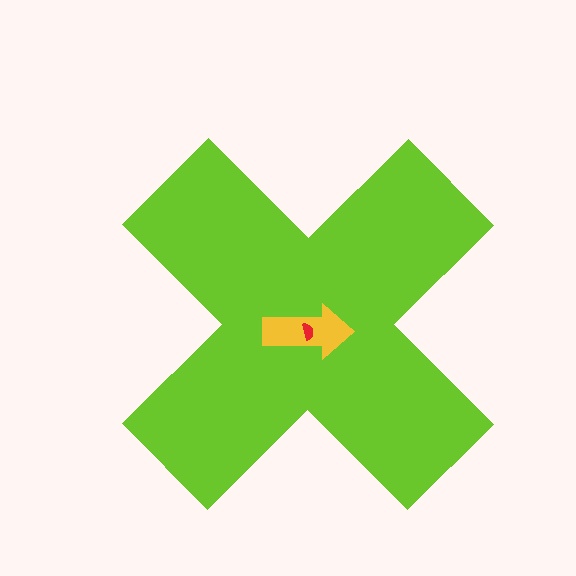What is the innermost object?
The red semicircle.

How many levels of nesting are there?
3.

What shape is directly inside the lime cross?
The yellow arrow.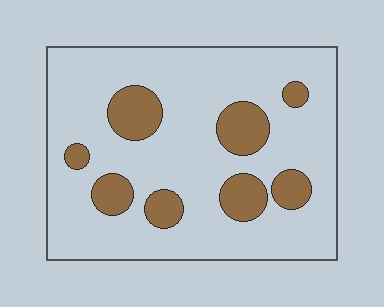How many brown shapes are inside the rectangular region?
8.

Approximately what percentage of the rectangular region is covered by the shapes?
Approximately 20%.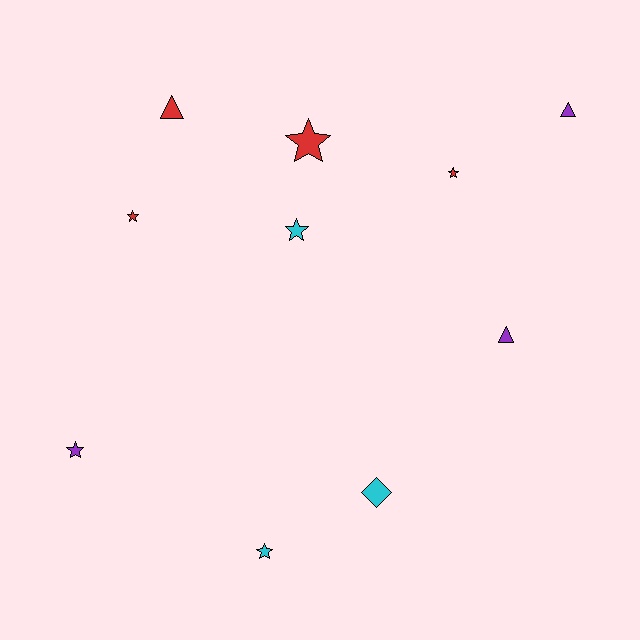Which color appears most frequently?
Red, with 4 objects.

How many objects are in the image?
There are 10 objects.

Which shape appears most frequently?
Star, with 6 objects.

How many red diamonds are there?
There are no red diamonds.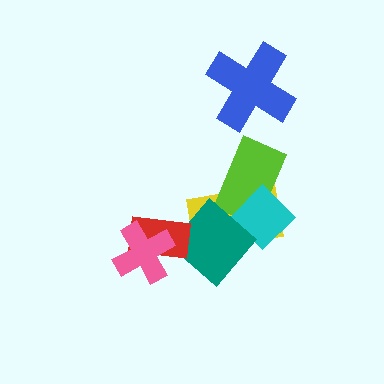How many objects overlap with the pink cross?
1 object overlaps with the pink cross.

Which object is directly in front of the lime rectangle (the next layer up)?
The cyan diamond is directly in front of the lime rectangle.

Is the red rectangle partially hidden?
Yes, it is partially covered by another shape.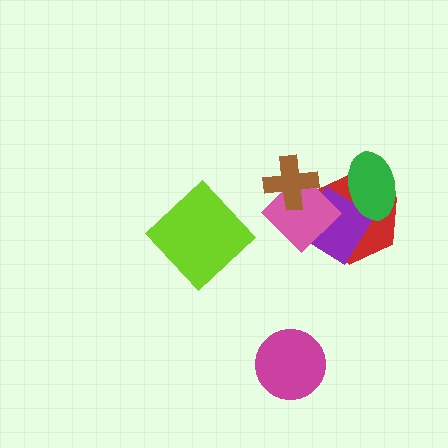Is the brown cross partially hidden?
No, no other shape covers it.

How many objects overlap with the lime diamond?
0 objects overlap with the lime diamond.